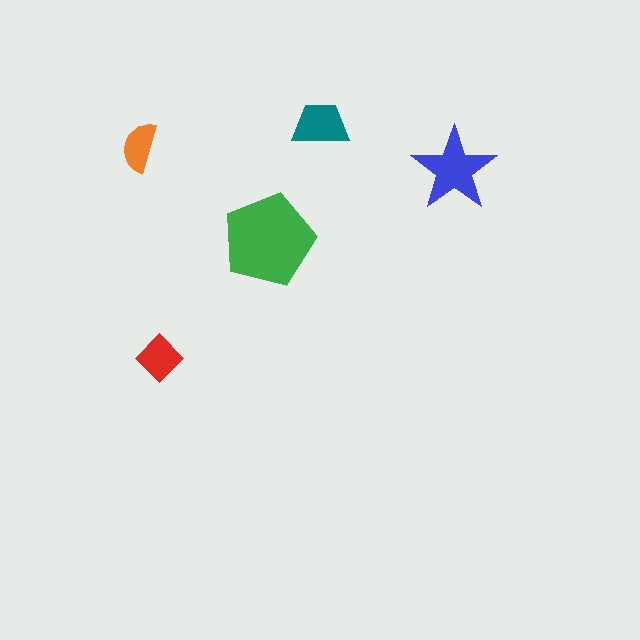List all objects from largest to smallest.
The green pentagon, the blue star, the teal trapezoid, the red diamond, the orange semicircle.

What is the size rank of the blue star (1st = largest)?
2nd.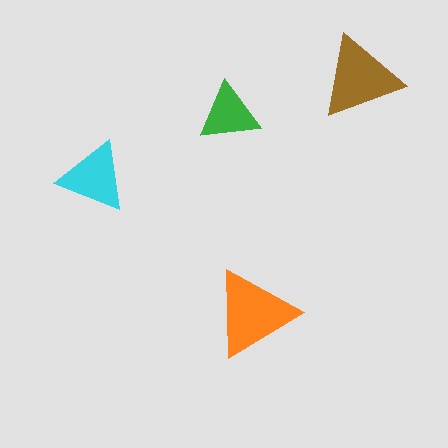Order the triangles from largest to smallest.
the orange one, the brown one, the cyan one, the green one.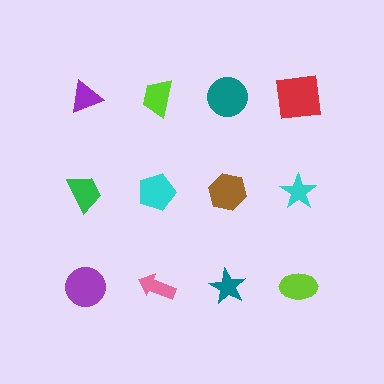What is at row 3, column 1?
A purple circle.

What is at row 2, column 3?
A brown hexagon.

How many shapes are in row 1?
4 shapes.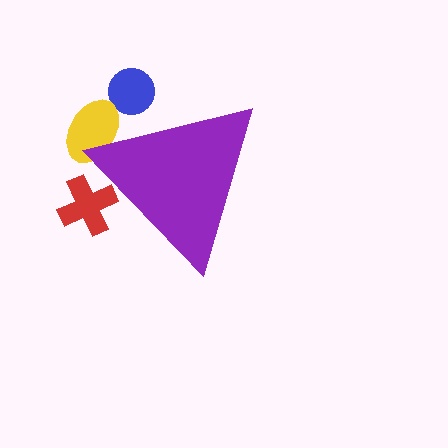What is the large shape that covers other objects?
A purple triangle.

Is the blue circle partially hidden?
Yes, the blue circle is partially hidden behind the purple triangle.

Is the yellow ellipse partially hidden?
Yes, the yellow ellipse is partially hidden behind the purple triangle.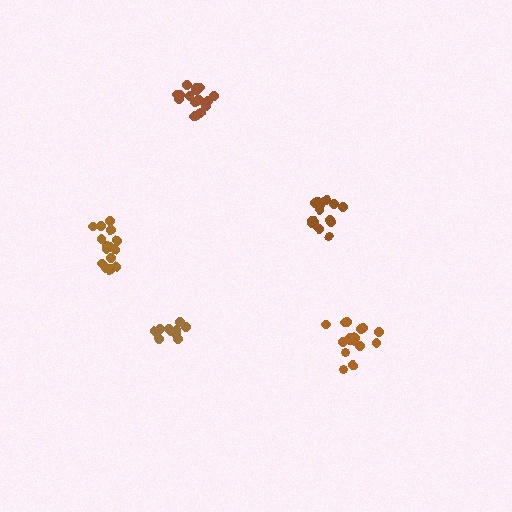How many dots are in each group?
Group 1: 16 dots, Group 2: 16 dots, Group 3: 15 dots, Group 4: 10 dots, Group 5: 16 dots (73 total).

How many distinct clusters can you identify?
There are 5 distinct clusters.